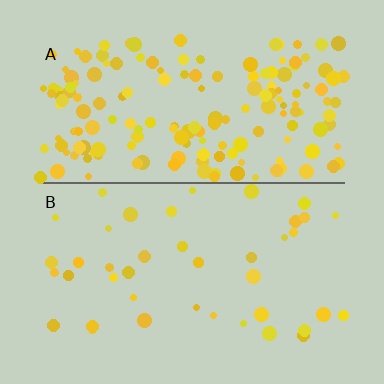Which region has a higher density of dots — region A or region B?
A (the top).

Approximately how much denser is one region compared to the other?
Approximately 4.2× — region A over region B.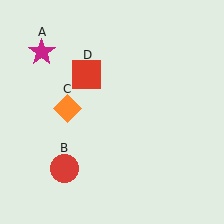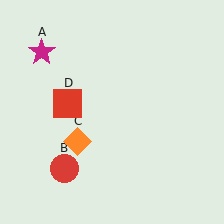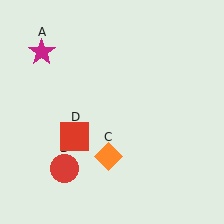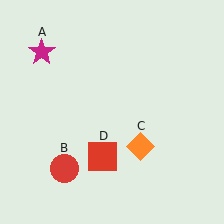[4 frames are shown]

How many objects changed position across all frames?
2 objects changed position: orange diamond (object C), red square (object D).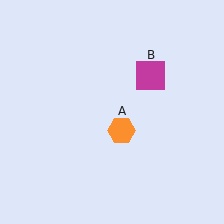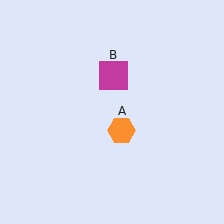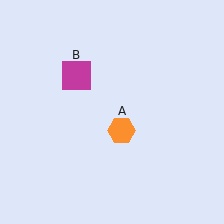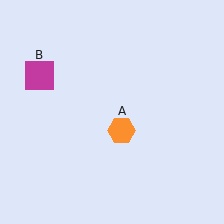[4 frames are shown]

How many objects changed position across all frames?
1 object changed position: magenta square (object B).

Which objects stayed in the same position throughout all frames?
Orange hexagon (object A) remained stationary.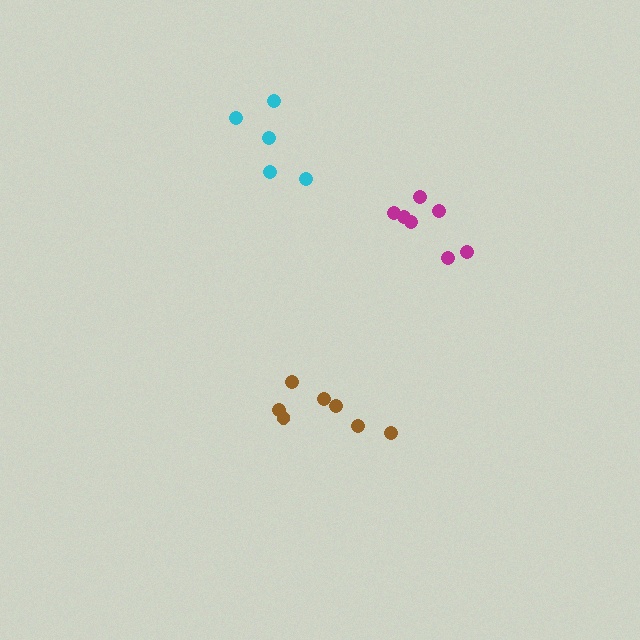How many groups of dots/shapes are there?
There are 3 groups.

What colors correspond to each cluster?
The clusters are colored: magenta, brown, cyan.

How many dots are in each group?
Group 1: 7 dots, Group 2: 7 dots, Group 3: 5 dots (19 total).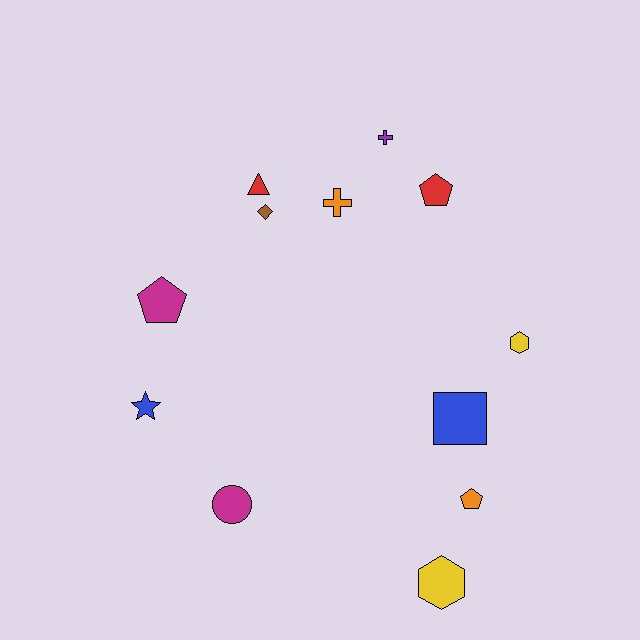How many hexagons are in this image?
There are 2 hexagons.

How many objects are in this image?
There are 12 objects.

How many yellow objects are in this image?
There are 2 yellow objects.